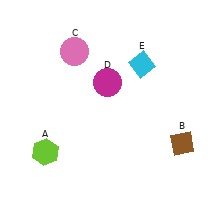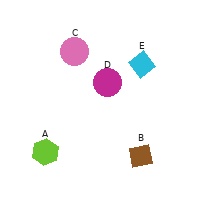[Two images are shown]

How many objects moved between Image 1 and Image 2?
1 object moved between the two images.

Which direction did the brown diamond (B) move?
The brown diamond (B) moved left.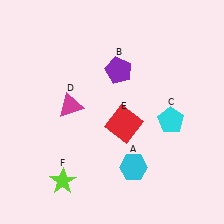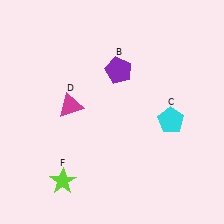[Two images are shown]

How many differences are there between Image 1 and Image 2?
There are 2 differences between the two images.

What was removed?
The red square (E), the cyan hexagon (A) were removed in Image 2.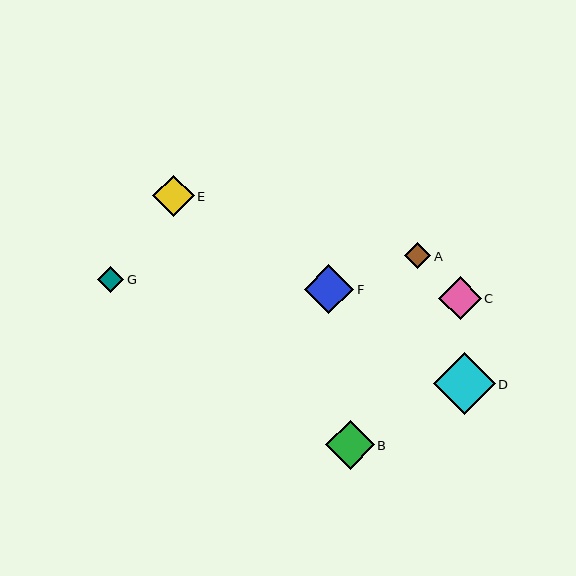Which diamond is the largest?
Diamond D is the largest with a size of approximately 62 pixels.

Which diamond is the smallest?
Diamond A is the smallest with a size of approximately 26 pixels.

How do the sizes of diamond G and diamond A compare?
Diamond G and diamond A are approximately the same size.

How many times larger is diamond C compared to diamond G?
Diamond C is approximately 1.6 times the size of diamond G.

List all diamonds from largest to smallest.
From largest to smallest: D, F, B, C, E, G, A.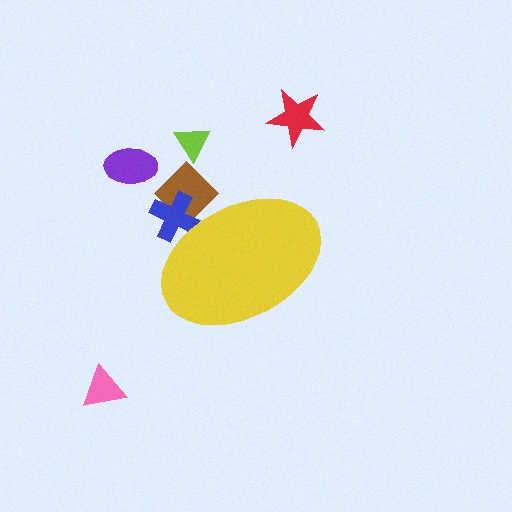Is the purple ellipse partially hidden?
No, the purple ellipse is fully visible.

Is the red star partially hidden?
No, the red star is fully visible.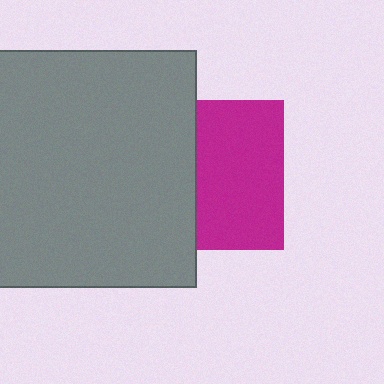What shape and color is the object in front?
The object in front is a gray square.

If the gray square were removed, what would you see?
You would see the complete magenta square.